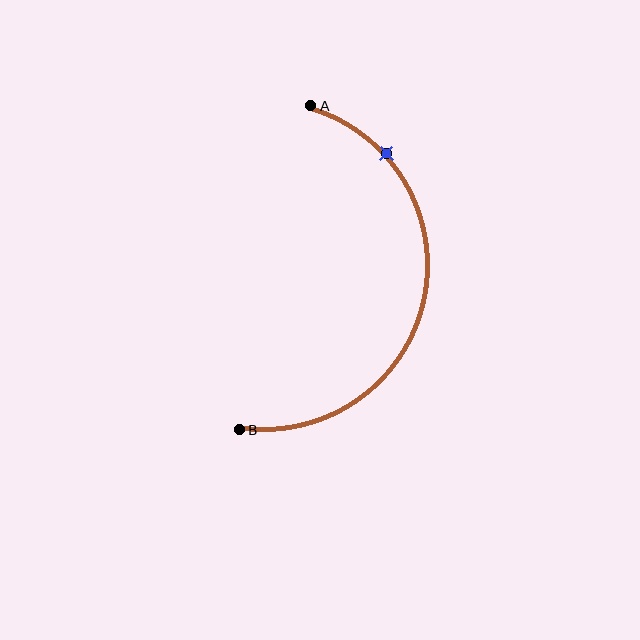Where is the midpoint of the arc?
The arc midpoint is the point on the curve farthest from the straight line joining A and B. It sits to the right of that line.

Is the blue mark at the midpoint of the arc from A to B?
No. The blue mark lies on the arc but is closer to endpoint A. The arc midpoint would be at the point on the curve equidistant along the arc from both A and B.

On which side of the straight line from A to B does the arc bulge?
The arc bulges to the right of the straight line connecting A and B.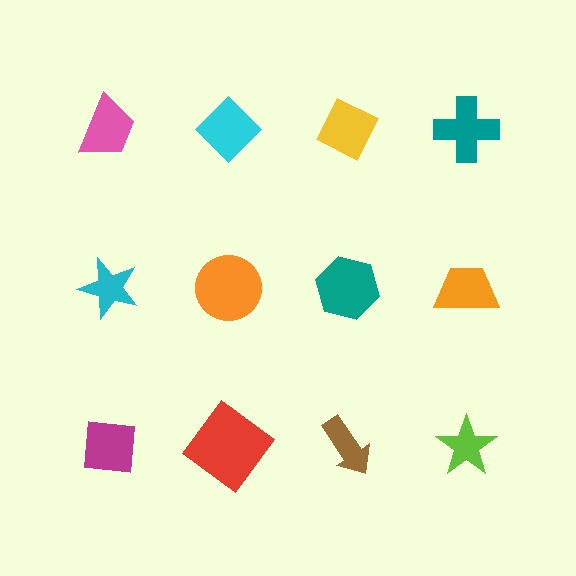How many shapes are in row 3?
4 shapes.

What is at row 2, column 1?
A cyan star.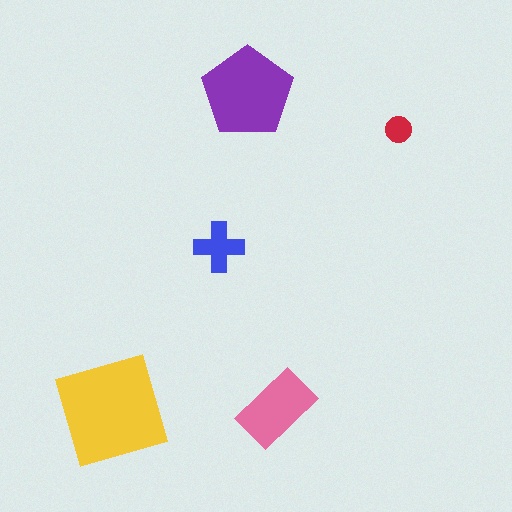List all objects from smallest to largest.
The red circle, the blue cross, the pink rectangle, the purple pentagon, the yellow diamond.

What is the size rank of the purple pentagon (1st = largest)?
2nd.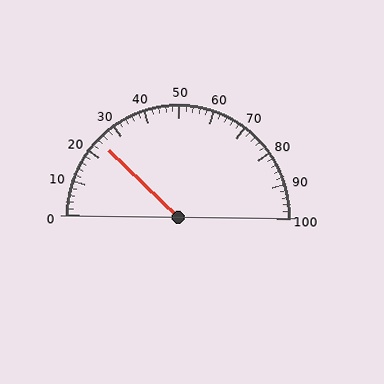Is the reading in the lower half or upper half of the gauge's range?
The reading is in the lower half of the range (0 to 100).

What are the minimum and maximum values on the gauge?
The gauge ranges from 0 to 100.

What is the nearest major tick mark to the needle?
The nearest major tick mark is 20.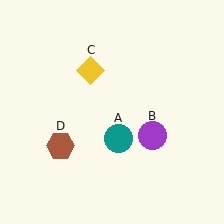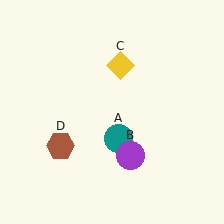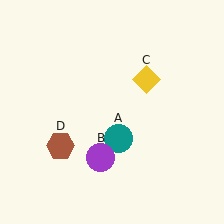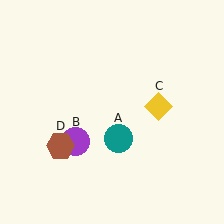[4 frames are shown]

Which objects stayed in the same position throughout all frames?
Teal circle (object A) and brown hexagon (object D) remained stationary.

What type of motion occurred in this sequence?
The purple circle (object B), yellow diamond (object C) rotated clockwise around the center of the scene.